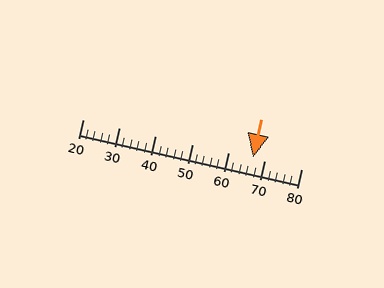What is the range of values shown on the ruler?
The ruler shows values from 20 to 80.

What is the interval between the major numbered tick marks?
The major tick marks are spaced 10 units apart.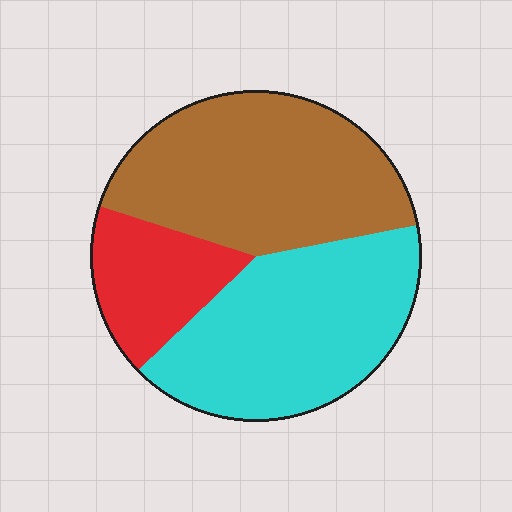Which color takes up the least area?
Red, at roughly 15%.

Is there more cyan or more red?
Cyan.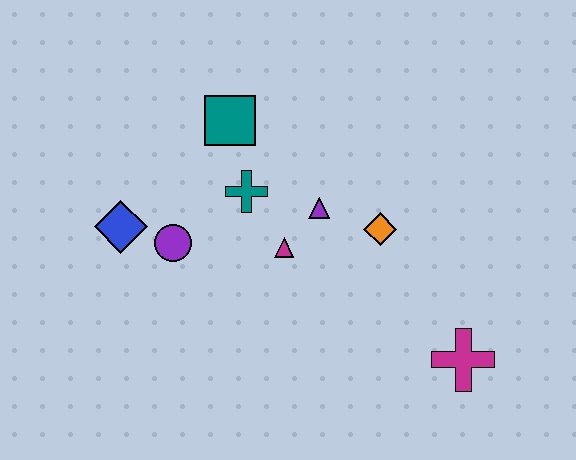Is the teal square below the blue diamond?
No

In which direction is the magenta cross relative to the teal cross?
The magenta cross is to the right of the teal cross.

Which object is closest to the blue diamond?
The purple circle is closest to the blue diamond.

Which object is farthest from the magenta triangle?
The magenta cross is farthest from the magenta triangle.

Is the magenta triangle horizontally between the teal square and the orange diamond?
Yes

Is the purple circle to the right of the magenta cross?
No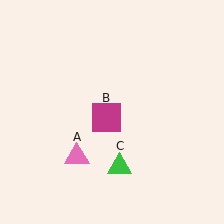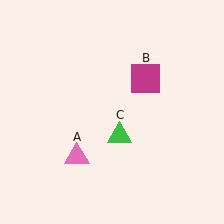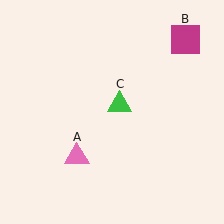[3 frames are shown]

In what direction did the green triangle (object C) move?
The green triangle (object C) moved up.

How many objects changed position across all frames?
2 objects changed position: magenta square (object B), green triangle (object C).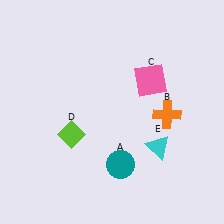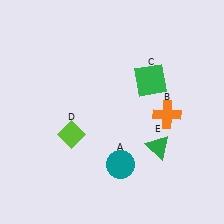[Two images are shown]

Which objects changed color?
C changed from pink to green. E changed from cyan to green.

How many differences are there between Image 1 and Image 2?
There are 2 differences between the two images.